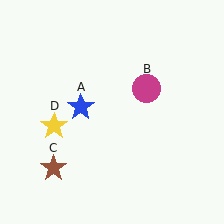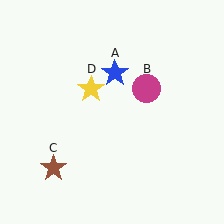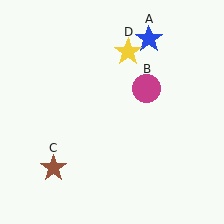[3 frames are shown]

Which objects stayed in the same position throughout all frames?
Magenta circle (object B) and brown star (object C) remained stationary.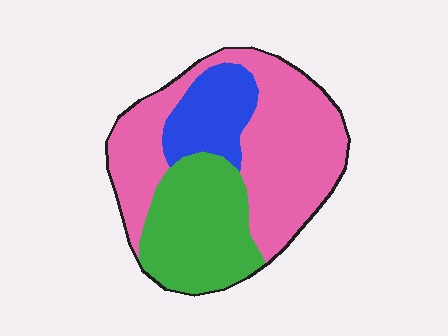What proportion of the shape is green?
Green covers roughly 30% of the shape.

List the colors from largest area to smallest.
From largest to smallest: pink, green, blue.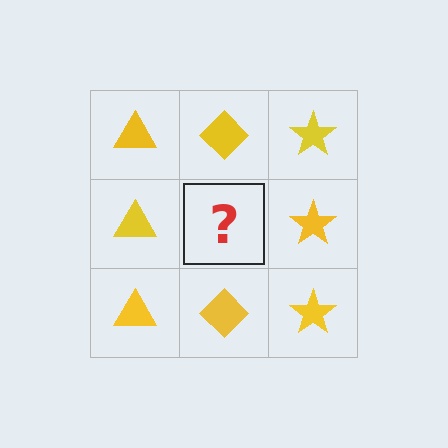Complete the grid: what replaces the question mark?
The question mark should be replaced with a yellow diamond.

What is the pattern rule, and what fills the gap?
The rule is that each column has a consistent shape. The gap should be filled with a yellow diamond.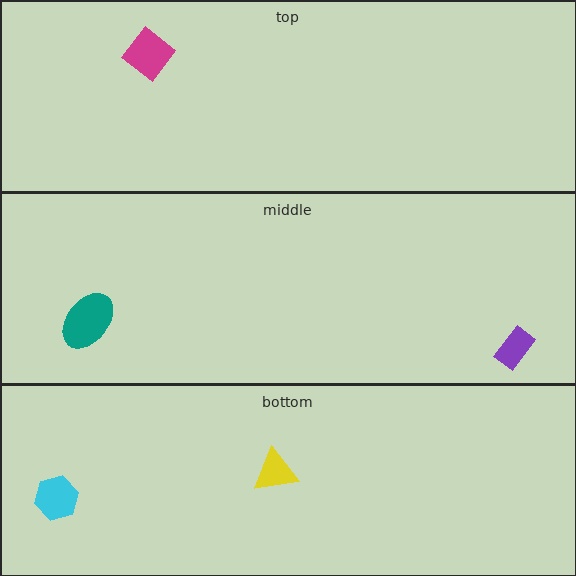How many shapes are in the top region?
1.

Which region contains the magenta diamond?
The top region.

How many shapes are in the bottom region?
2.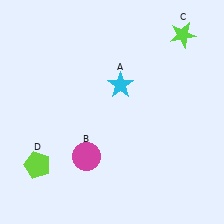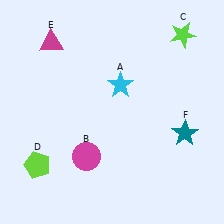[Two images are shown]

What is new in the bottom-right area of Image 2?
A teal star (F) was added in the bottom-right area of Image 2.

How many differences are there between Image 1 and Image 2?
There are 2 differences between the two images.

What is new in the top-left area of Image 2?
A magenta triangle (E) was added in the top-left area of Image 2.